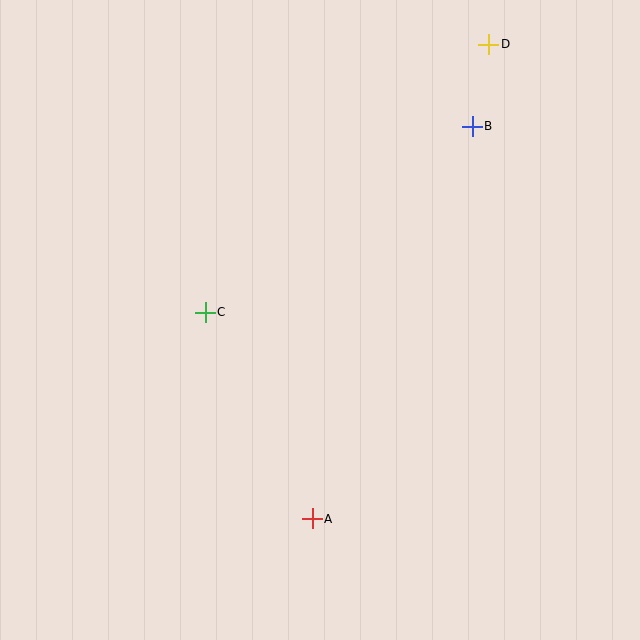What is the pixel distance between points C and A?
The distance between C and A is 233 pixels.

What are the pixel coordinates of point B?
Point B is at (472, 126).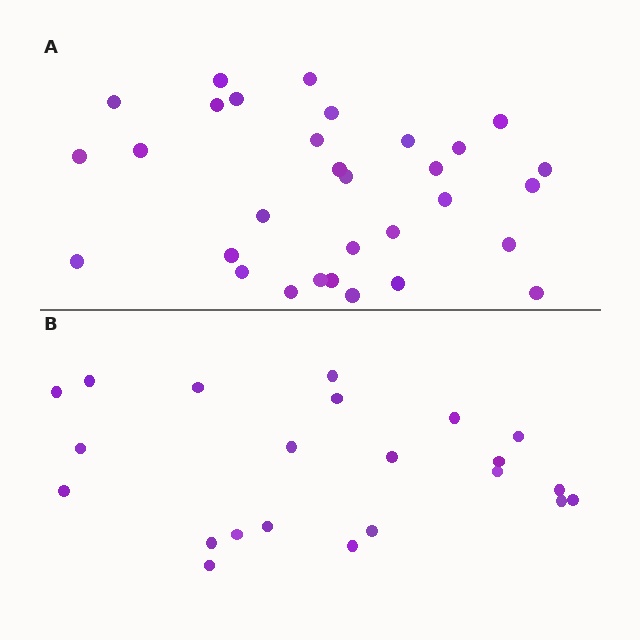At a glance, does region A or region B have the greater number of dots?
Region A (the top region) has more dots.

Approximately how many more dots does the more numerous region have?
Region A has roughly 8 or so more dots than region B.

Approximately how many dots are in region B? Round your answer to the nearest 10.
About 20 dots. (The exact count is 22, which rounds to 20.)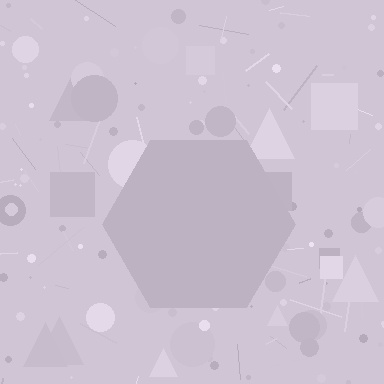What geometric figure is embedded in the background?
A hexagon is embedded in the background.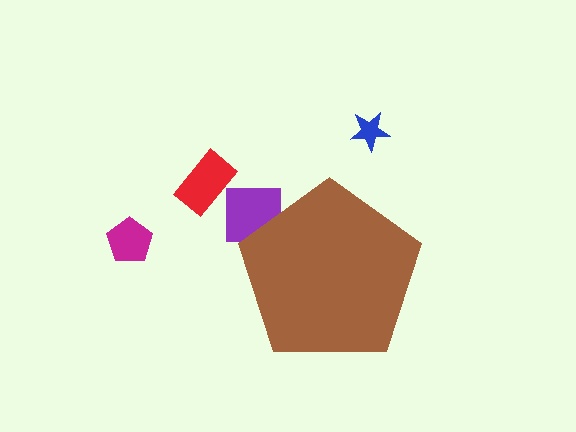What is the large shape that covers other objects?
A brown pentagon.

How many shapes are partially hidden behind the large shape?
1 shape is partially hidden.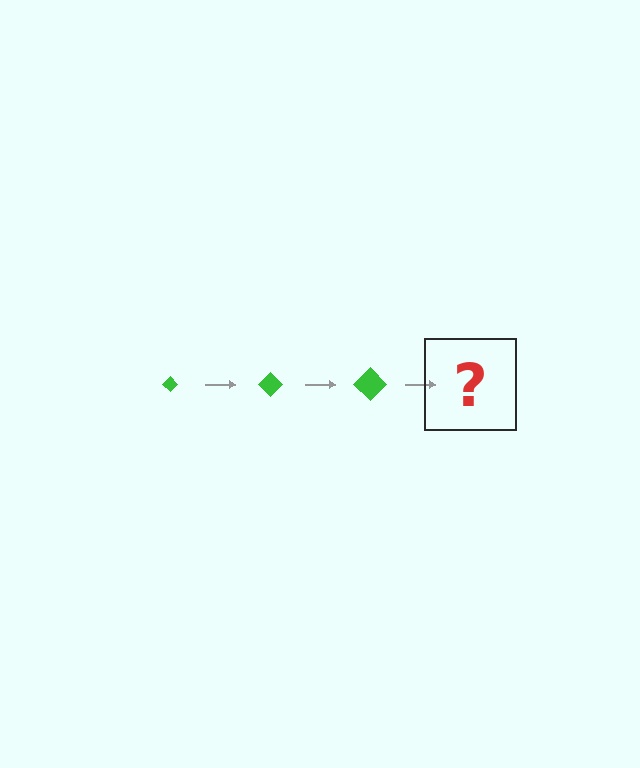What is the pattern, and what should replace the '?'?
The pattern is that the diamond gets progressively larger each step. The '?' should be a green diamond, larger than the previous one.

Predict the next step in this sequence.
The next step is a green diamond, larger than the previous one.